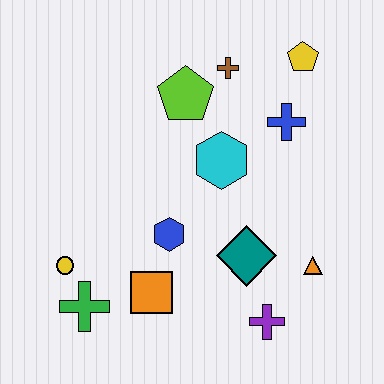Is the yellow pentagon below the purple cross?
No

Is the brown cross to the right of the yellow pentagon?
No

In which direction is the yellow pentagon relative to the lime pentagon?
The yellow pentagon is to the right of the lime pentagon.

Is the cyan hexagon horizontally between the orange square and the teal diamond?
Yes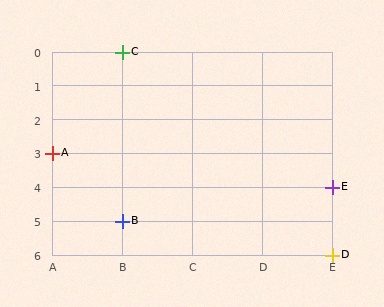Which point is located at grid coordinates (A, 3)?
Point A is at (A, 3).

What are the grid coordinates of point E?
Point E is at grid coordinates (E, 4).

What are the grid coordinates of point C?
Point C is at grid coordinates (B, 0).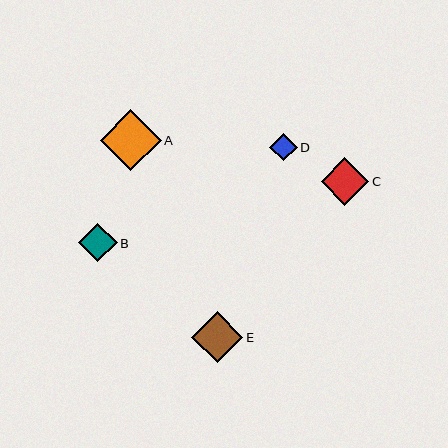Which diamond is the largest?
Diamond A is the largest with a size of approximately 61 pixels.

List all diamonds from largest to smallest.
From largest to smallest: A, E, C, B, D.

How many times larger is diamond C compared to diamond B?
Diamond C is approximately 1.2 times the size of diamond B.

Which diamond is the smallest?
Diamond D is the smallest with a size of approximately 28 pixels.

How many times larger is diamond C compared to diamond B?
Diamond C is approximately 1.2 times the size of diamond B.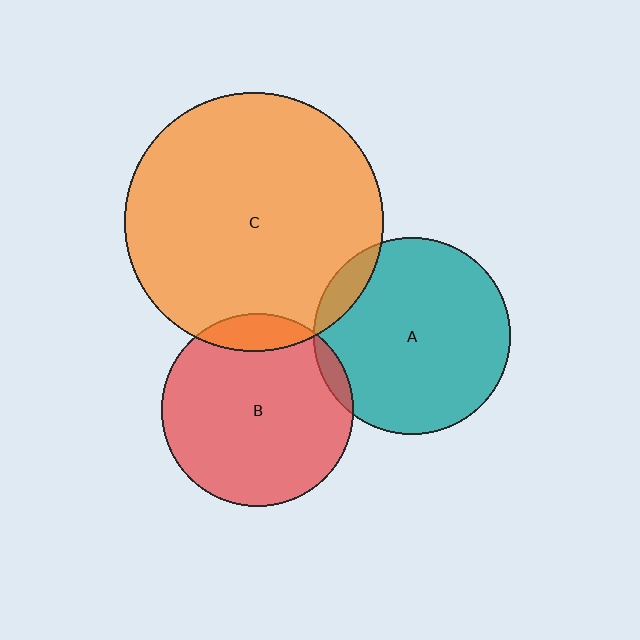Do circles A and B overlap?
Yes.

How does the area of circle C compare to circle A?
Approximately 1.7 times.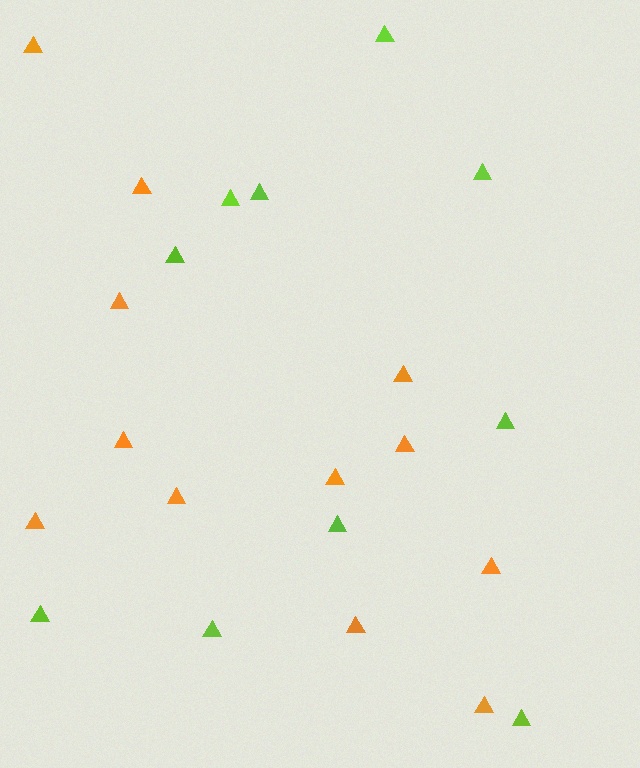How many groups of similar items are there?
There are 2 groups: one group of orange triangles (12) and one group of lime triangles (10).